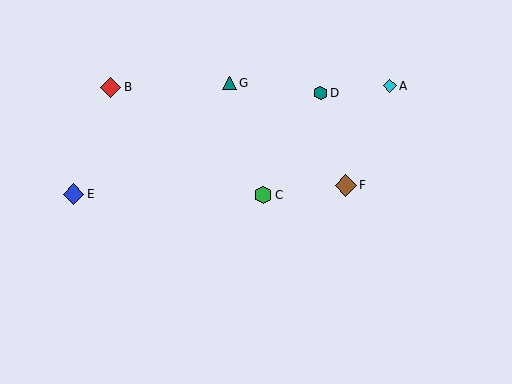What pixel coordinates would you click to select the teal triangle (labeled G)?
Click at (230, 83) to select the teal triangle G.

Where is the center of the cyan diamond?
The center of the cyan diamond is at (390, 86).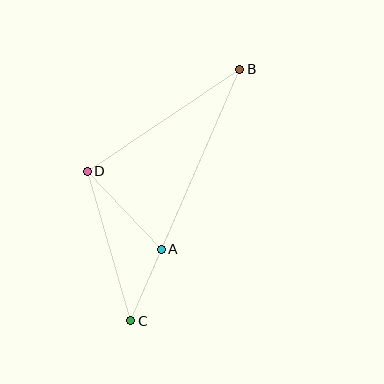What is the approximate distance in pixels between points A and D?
The distance between A and D is approximately 108 pixels.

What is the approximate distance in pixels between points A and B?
The distance between A and B is approximately 196 pixels.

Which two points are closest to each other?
Points A and C are closest to each other.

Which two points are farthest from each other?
Points B and C are farthest from each other.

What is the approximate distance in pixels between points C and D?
The distance between C and D is approximately 156 pixels.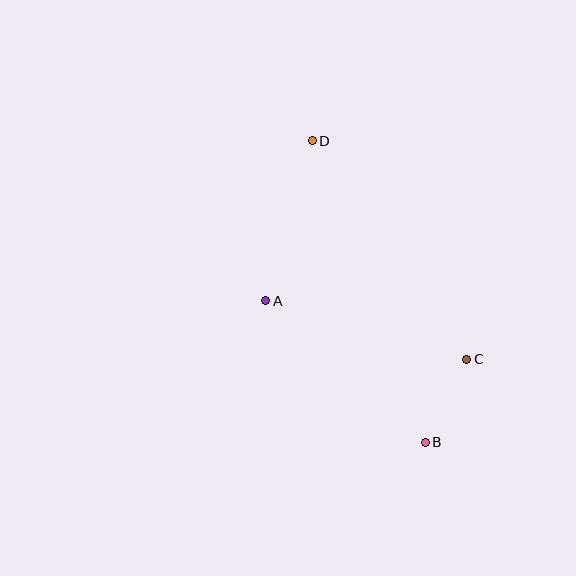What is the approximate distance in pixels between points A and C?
The distance between A and C is approximately 210 pixels.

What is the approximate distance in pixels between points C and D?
The distance between C and D is approximately 268 pixels.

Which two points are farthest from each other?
Points B and D are farthest from each other.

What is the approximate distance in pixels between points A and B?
The distance between A and B is approximately 213 pixels.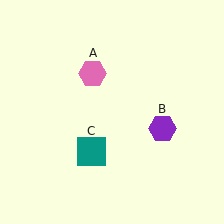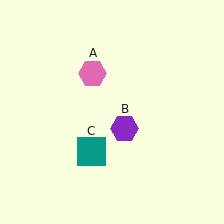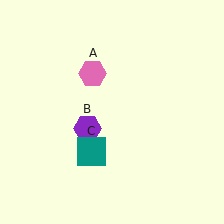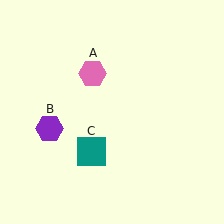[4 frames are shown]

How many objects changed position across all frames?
1 object changed position: purple hexagon (object B).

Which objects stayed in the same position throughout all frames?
Pink hexagon (object A) and teal square (object C) remained stationary.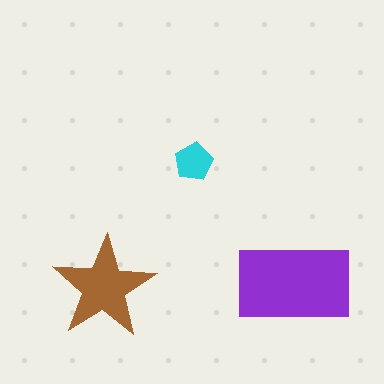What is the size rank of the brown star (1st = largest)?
2nd.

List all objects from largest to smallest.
The purple rectangle, the brown star, the cyan pentagon.